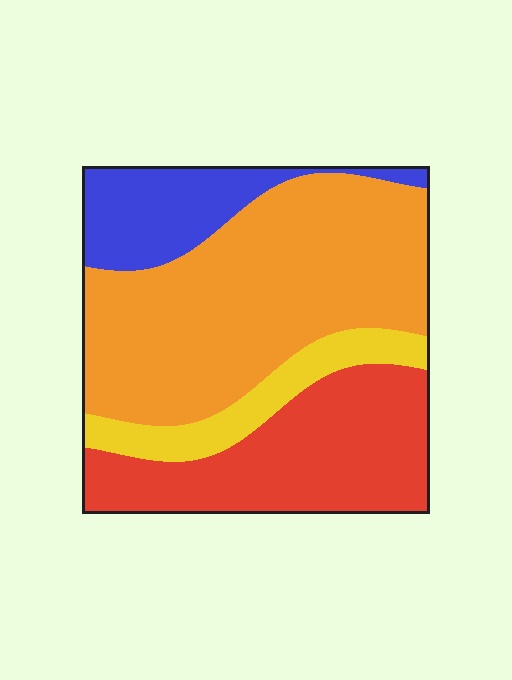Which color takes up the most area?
Orange, at roughly 45%.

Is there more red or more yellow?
Red.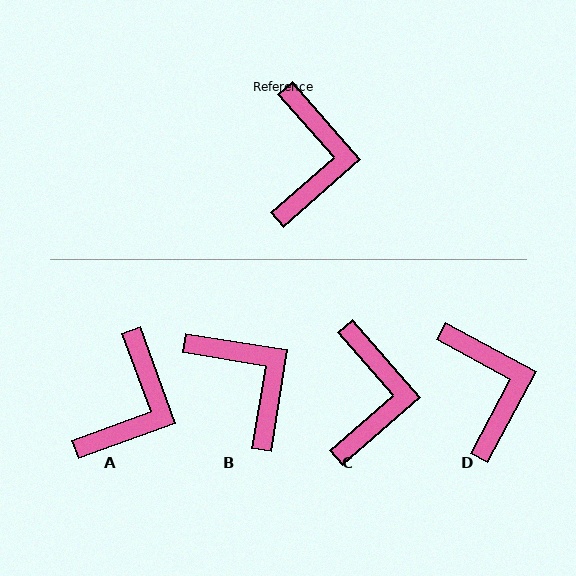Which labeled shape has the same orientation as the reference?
C.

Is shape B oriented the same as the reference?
No, it is off by about 40 degrees.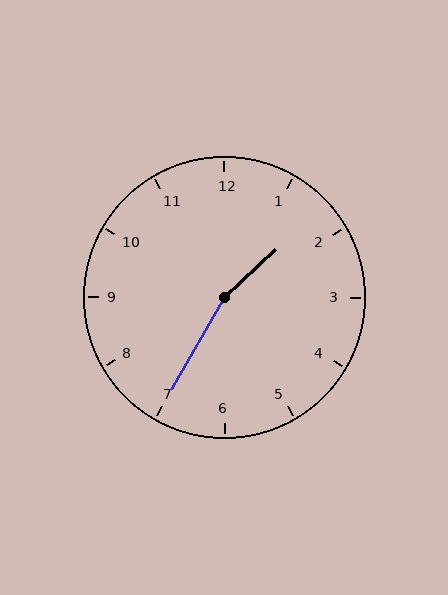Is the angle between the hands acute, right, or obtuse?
It is obtuse.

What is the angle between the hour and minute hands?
Approximately 162 degrees.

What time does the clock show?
1:35.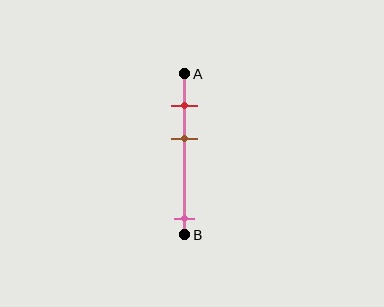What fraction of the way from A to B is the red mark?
The red mark is approximately 20% (0.2) of the way from A to B.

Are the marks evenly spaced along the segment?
No, the marks are not evenly spaced.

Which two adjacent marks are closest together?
The red and brown marks are the closest adjacent pair.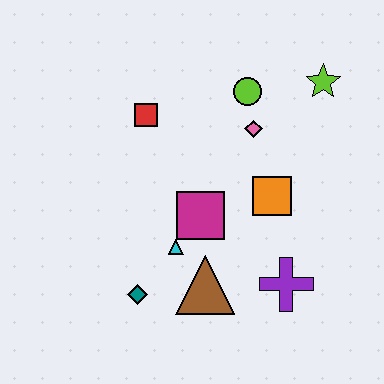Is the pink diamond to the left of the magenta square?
No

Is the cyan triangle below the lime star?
Yes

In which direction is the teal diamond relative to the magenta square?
The teal diamond is below the magenta square.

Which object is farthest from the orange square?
The teal diamond is farthest from the orange square.